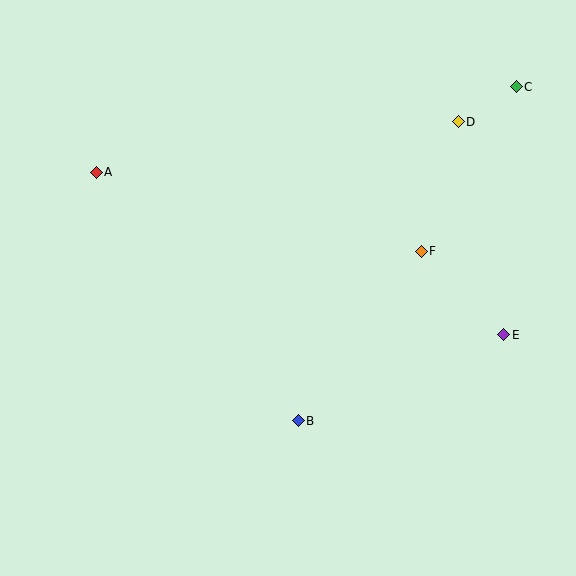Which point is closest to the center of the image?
Point B at (298, 421) is closest to the center.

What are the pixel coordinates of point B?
Point B is at (298, 421).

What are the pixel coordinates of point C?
Point C is at (516, 87).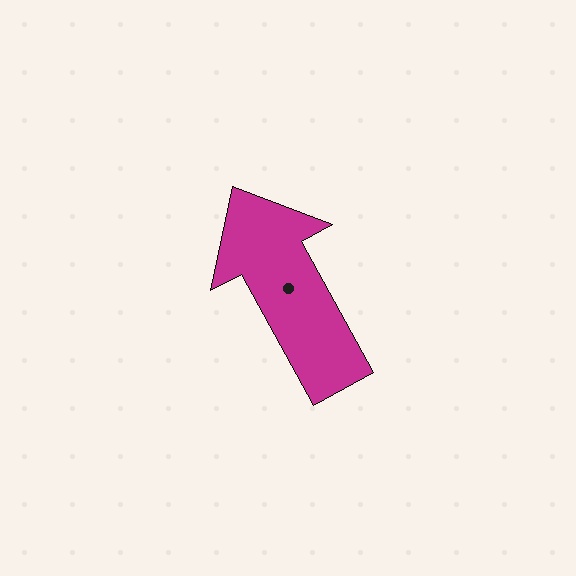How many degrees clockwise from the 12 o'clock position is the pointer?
Approximately 331 degrees.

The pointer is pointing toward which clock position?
Roughly 11 o'clock.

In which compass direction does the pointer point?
Northwest.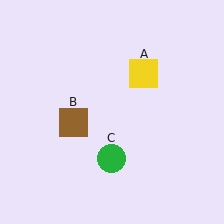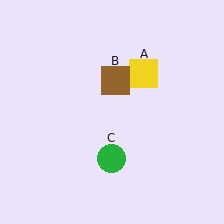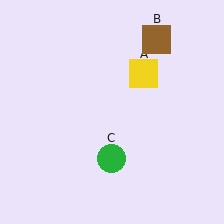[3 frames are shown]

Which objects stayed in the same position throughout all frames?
Yellow square (object A) and green circle (object C) remained stationary.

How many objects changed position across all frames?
1 object changed position: brown square (object B).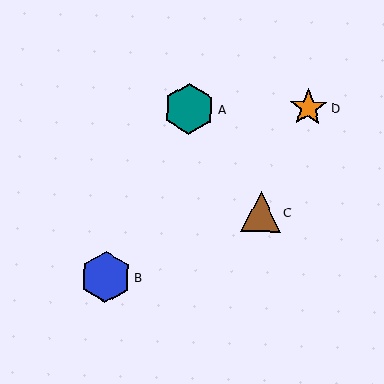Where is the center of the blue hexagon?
The center of the blue hexagon is at (106, 277).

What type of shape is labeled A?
Shape A is a teal hexagon.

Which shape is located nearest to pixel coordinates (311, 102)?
The orange star (labeled D) at (308, 108) is nearest to that location.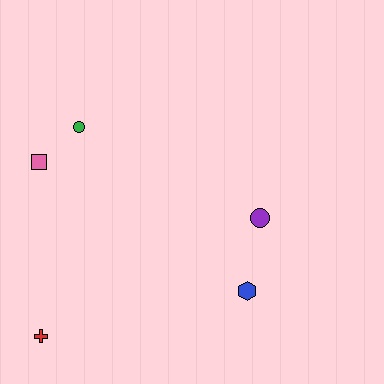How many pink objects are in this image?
There is 1 pink object.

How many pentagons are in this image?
There are no pentagons.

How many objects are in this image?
There are 5 objects.